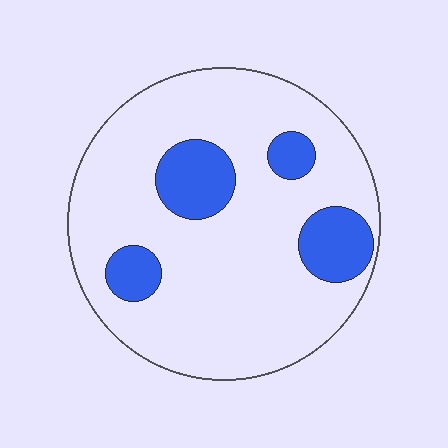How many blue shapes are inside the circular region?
4.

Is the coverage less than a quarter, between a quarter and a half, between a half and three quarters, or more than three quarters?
Less than a quarter.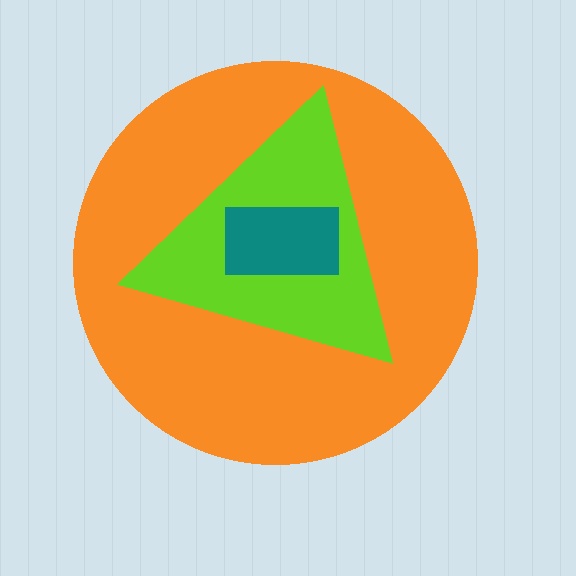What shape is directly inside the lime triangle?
The teal rectangle.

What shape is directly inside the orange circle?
The lime triangle.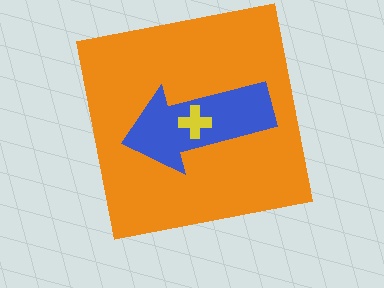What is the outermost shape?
The orange square.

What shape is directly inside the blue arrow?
The yellow cross.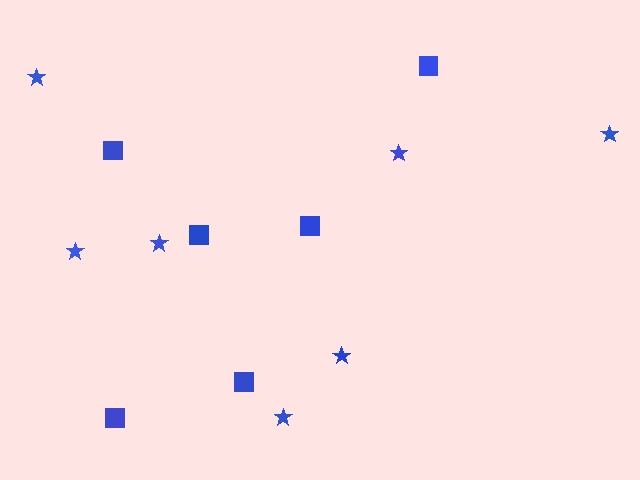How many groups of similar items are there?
There are 2 groups: one group of squares (6) and one group of stars (7).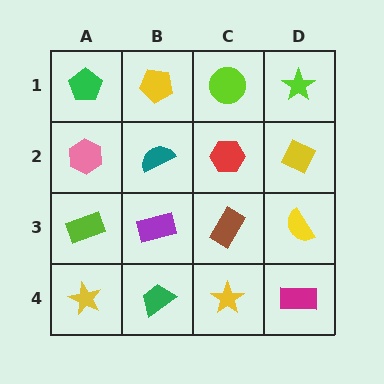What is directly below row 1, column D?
A yellow diamond.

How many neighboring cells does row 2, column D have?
3.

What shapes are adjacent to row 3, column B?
A teal semicircle (row 2, column B), a green trapezoid (row 4, column B), a lime rectangle (row 3, column A), a brown rectangle (row 3, column C).